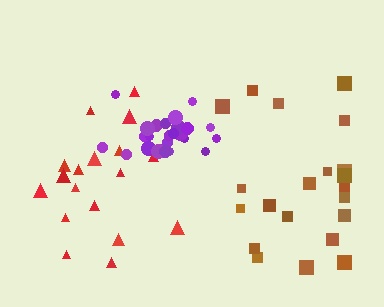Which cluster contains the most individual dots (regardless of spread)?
Purple (26).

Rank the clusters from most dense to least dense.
purple, brown, red.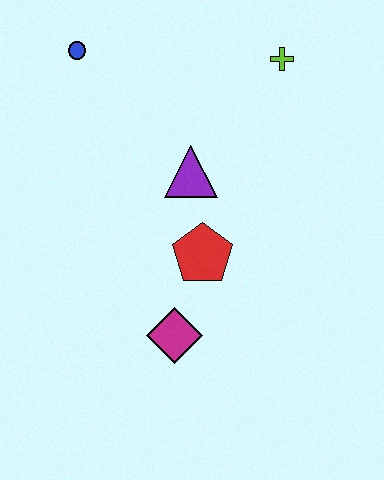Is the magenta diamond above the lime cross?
No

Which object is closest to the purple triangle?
The red pentagon is closest to the purple triangle.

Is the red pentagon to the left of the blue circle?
No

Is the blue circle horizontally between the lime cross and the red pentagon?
No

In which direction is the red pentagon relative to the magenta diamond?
The red pentagon is above the magenta diamond.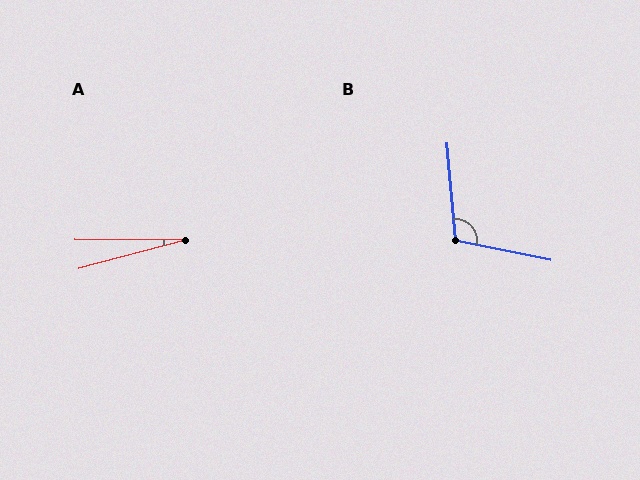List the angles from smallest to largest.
A (15°), B (107°).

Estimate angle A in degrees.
Approximately 15 degrees.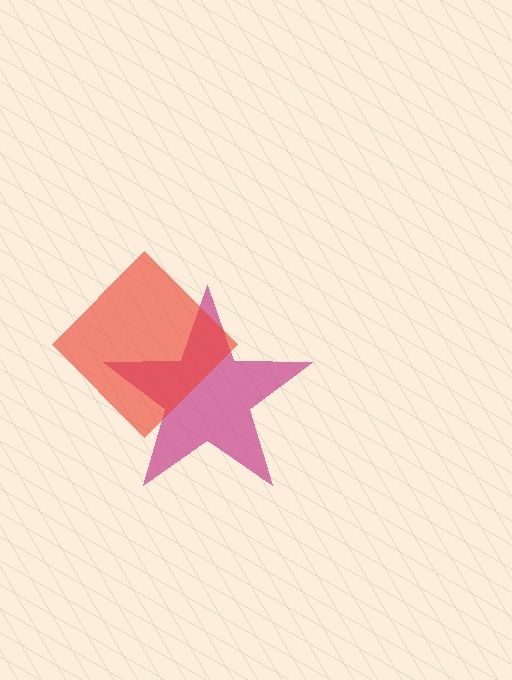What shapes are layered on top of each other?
The layered shapes are: a magenta star, a red diamond.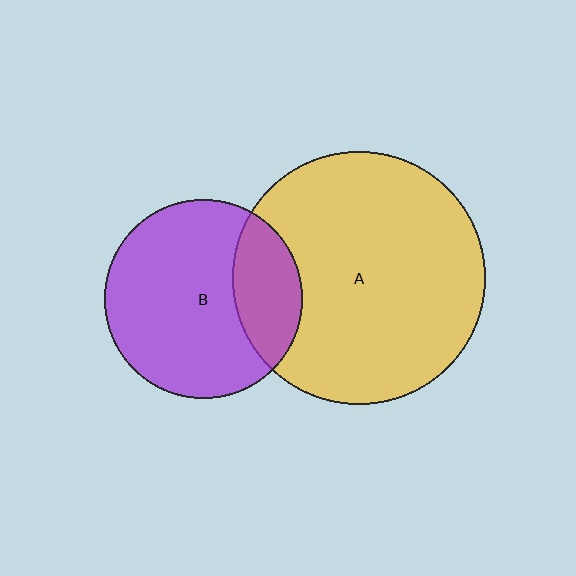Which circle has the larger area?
Circle A (yellow).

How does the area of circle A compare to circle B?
Approximately 1.6 times.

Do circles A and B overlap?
Yes.